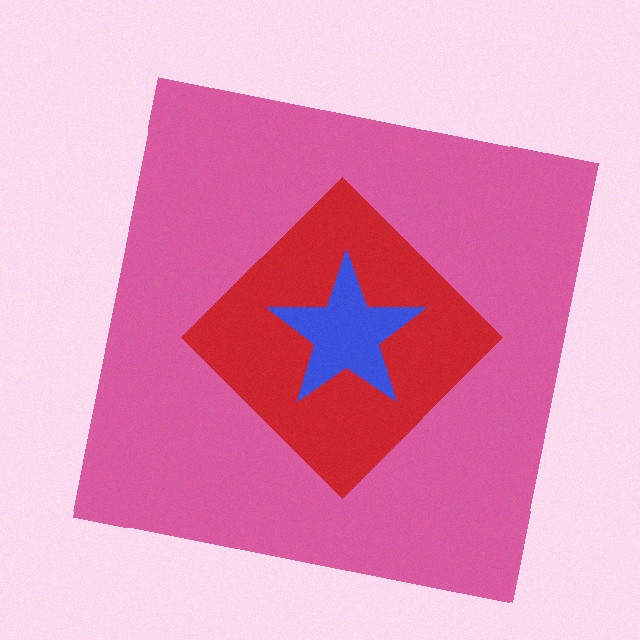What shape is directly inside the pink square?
The red diamond.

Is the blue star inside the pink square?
Yes.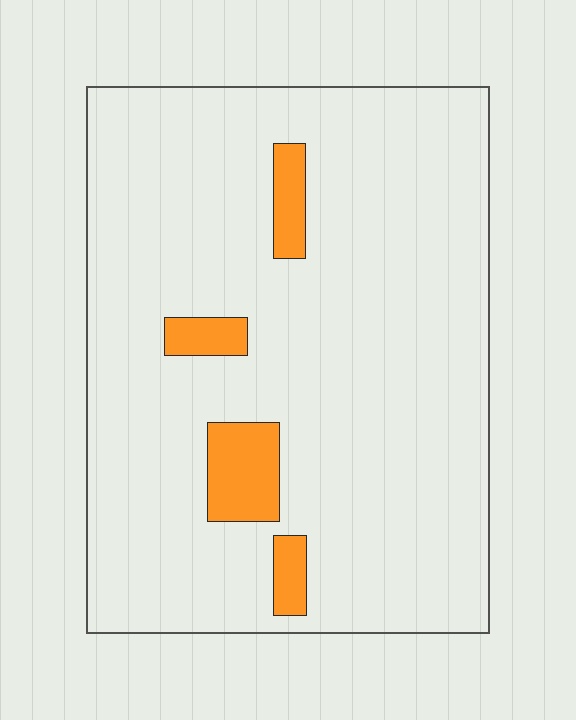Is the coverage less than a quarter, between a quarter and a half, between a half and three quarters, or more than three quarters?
Less than a quarter.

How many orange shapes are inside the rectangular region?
4.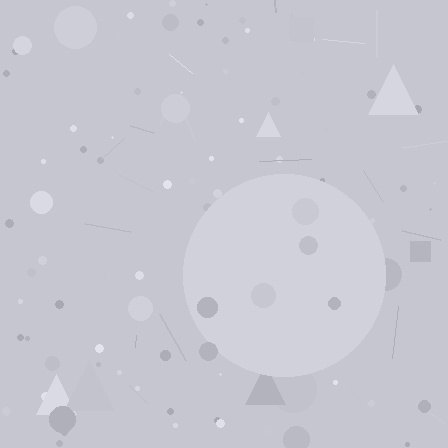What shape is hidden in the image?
A circle is hidden in the image.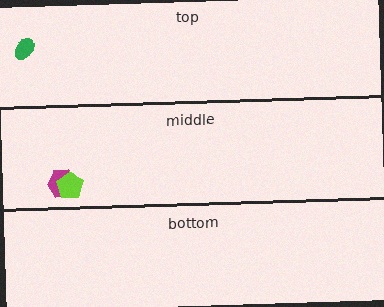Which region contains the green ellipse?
The top region.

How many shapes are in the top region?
1.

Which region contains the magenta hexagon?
The middle region.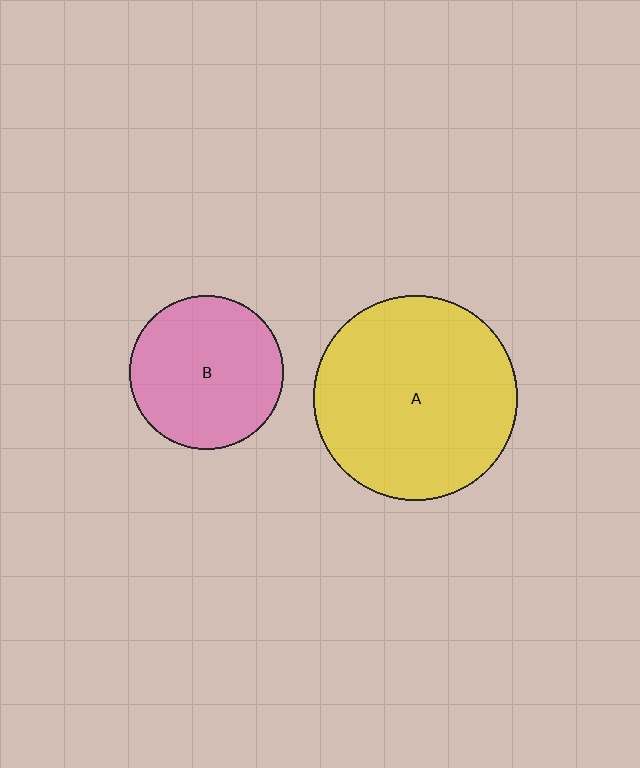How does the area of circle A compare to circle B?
Approximately 1.8 times.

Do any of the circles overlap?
No, none of the circles overlap.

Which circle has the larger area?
Circle A (yellow).